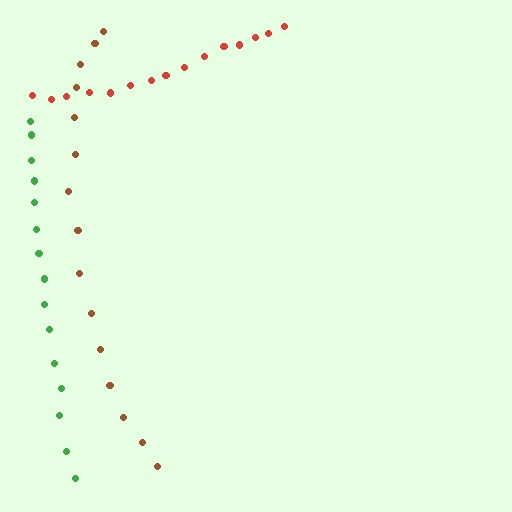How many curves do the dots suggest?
There are 3 distinct paths.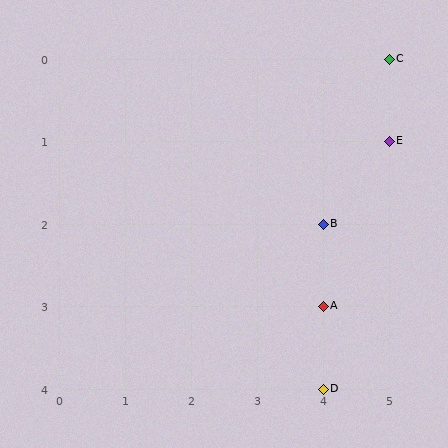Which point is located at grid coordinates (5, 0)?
Point C is at (5, 0).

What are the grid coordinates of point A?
Point A is at grid coordinates (4, 3).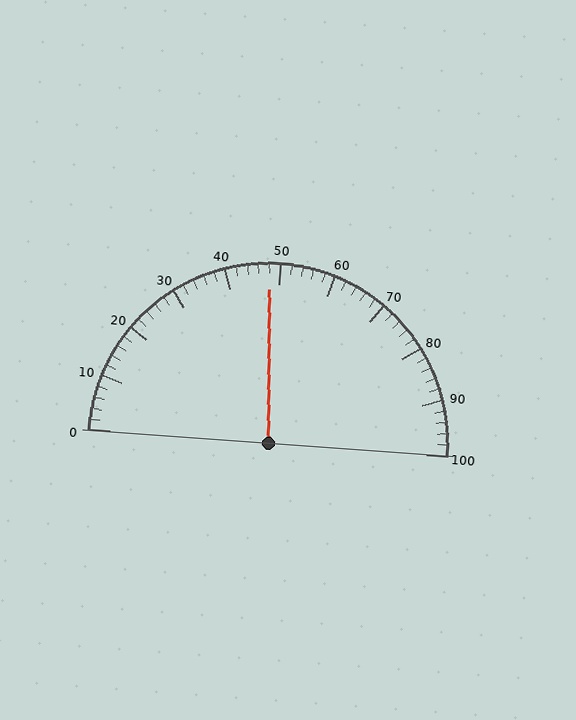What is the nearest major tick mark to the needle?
The nearest major tick mark is 50.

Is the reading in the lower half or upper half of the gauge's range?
The reading is in the lower half of the range (0 to 100).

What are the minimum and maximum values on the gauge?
The gauge ranges from 0 to 100.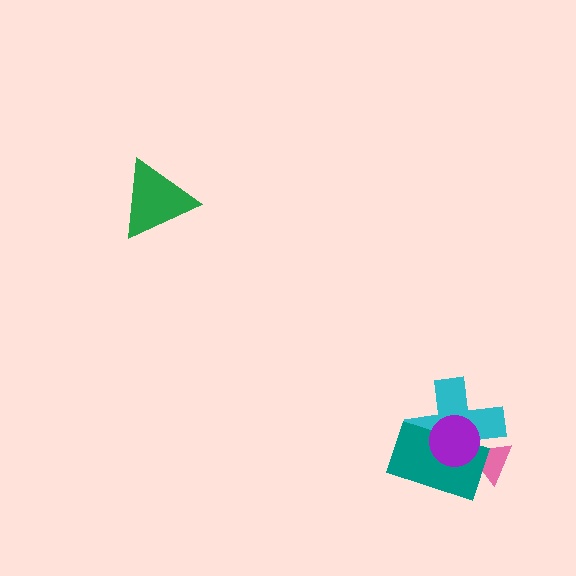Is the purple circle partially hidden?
No, no other shape covers it.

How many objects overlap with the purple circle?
3 objects overlap with the purple circle.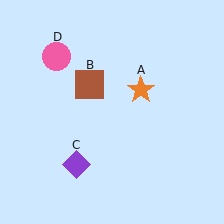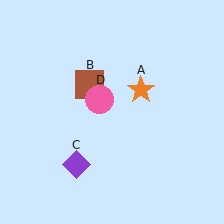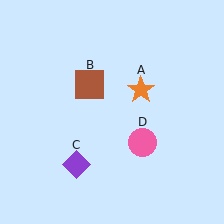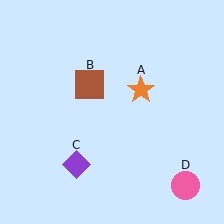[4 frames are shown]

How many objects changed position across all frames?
1 object changed position: pink circle (object D).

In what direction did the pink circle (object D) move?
The pink circle (object D) moved down and to the right.